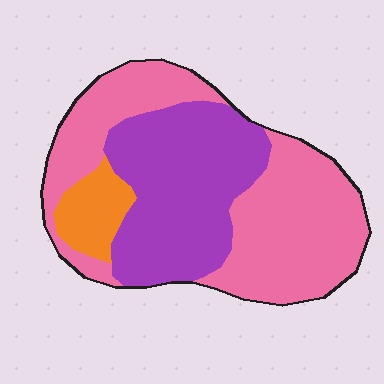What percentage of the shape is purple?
Purple takes up about two fifths (2/5) of the shape.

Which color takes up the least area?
Orange, at roughly 10%.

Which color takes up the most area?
Pink, at roughly 50%.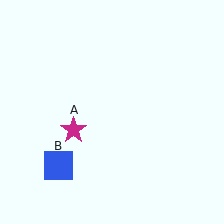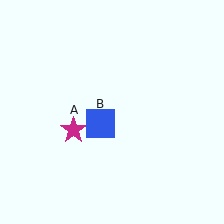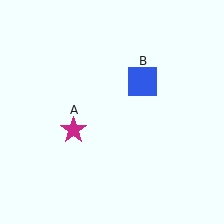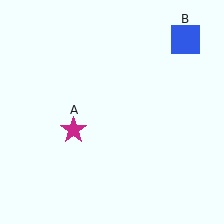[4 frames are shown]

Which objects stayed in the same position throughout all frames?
Magenta star (object A) remained stationary.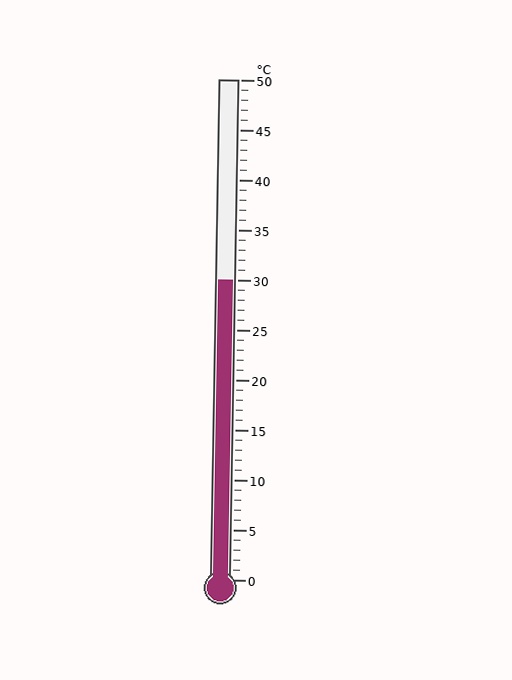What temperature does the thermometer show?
The thermometer shows approximately 30°C.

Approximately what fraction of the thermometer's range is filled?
The thermometer is filled to approximately 60% of its range.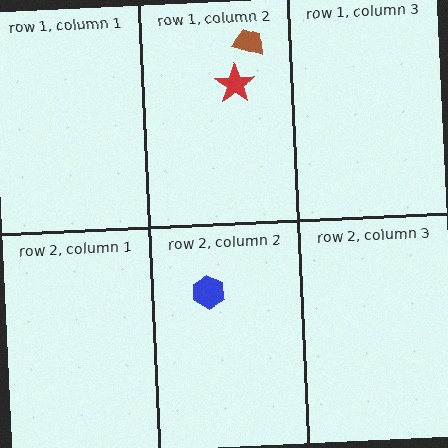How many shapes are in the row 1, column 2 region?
2.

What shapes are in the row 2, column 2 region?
The blue hexagon.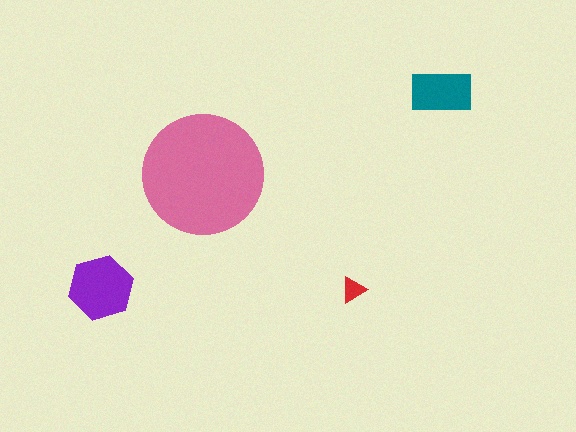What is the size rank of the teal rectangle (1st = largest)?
3rd.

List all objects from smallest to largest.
The red triangle, the teal rectangle, the purple hexagon, the pink circle.